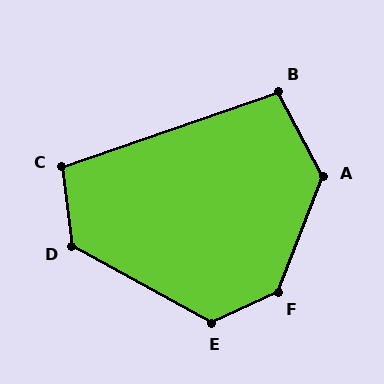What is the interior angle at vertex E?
Approximately 127 degrees (obtuse).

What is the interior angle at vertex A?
Approximately 131 degrees (obtuse).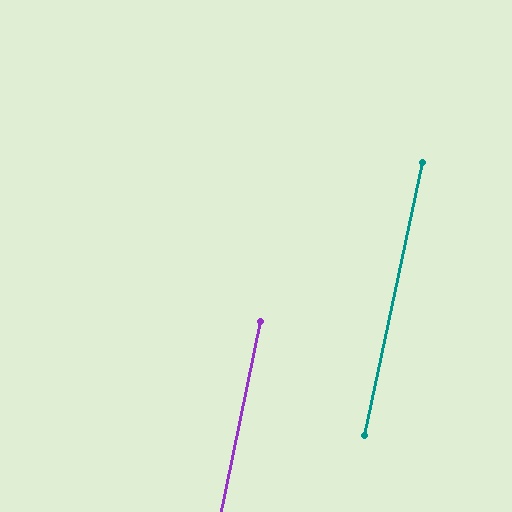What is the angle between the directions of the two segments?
Approximately 0 degrees.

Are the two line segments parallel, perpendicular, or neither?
Parallel — their directions differ by only 0.4°.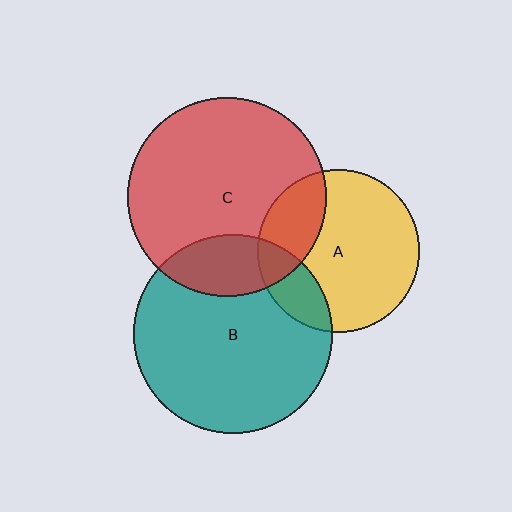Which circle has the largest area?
Circle C (red).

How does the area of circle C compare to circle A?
Approximately 1.5 times.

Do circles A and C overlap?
Yes.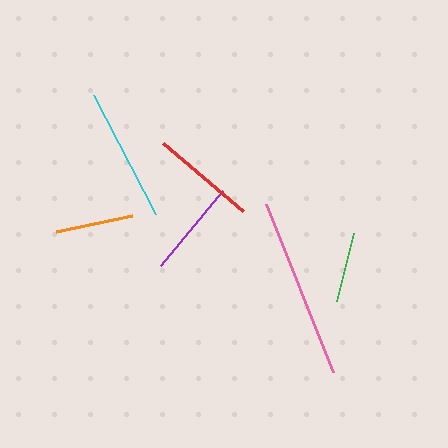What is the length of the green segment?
The green segment is approximately 70 pixels long.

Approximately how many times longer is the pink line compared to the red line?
The pink line is approximately 1.7 times the length of the red line.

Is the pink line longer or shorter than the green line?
The pink line is longer than the green line.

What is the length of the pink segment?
The pink segment is approximately 181 pixels long.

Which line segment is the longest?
The pink line is the longest at approximately 181 pixels.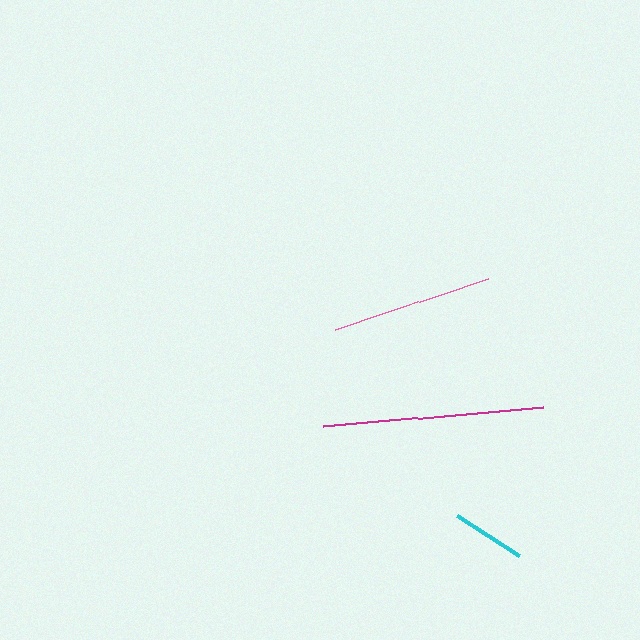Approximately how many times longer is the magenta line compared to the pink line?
The magenta line is approximately 1.4 times the length of the pink line.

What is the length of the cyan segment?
The cyan segment is approximately 74 pixels long.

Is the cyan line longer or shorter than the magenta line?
The magenta line is longer than the cyan line.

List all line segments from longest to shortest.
From longest to shortest: magenta, pink, cyan.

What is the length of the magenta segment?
The magenta segment is approximately 220 pixels long.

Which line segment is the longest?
The magenta line is the longest at approximately 220 pixels.